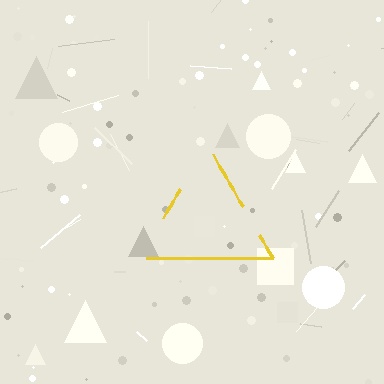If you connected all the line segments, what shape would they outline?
They would outline a triangle.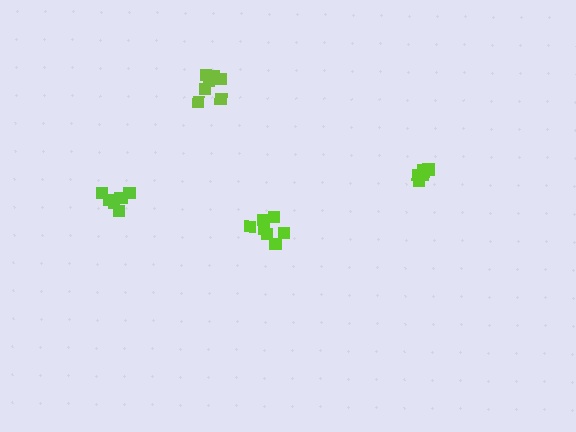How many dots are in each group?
Group 1: 7 dots, Group 2: 7 dots, Group 3: 5 dots, Group 4: 7 dots (26 total).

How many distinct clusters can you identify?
There are 4 distinct clusters.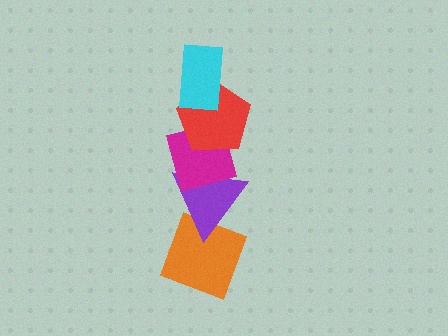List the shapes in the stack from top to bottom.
From top to bottom: the cyan rectangle, the red pentagon, the magenta square, the purple triangle, the orange diamond.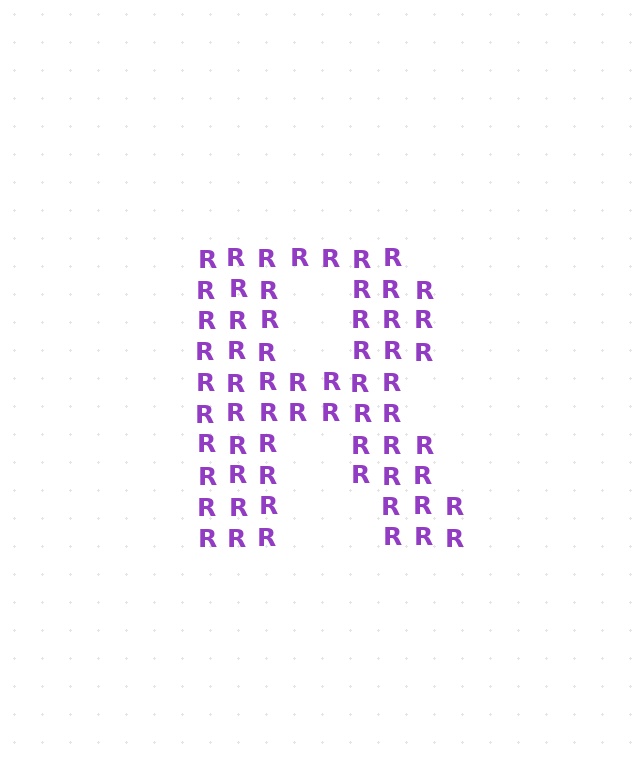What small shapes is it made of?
It is made of small letter R's.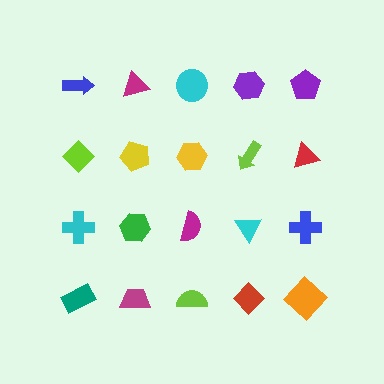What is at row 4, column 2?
A magenta trapezoid.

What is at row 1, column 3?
A cyan circle.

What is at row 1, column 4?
A purple hexagon.